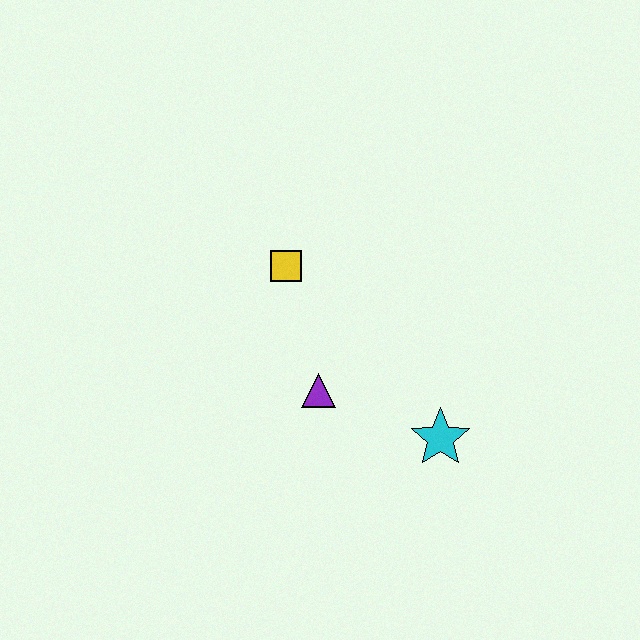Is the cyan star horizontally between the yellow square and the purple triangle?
No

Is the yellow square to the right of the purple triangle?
No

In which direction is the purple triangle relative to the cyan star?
The purple triangle is to the left of the cyan star.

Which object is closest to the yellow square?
The purple triangle is closest to the yellow square.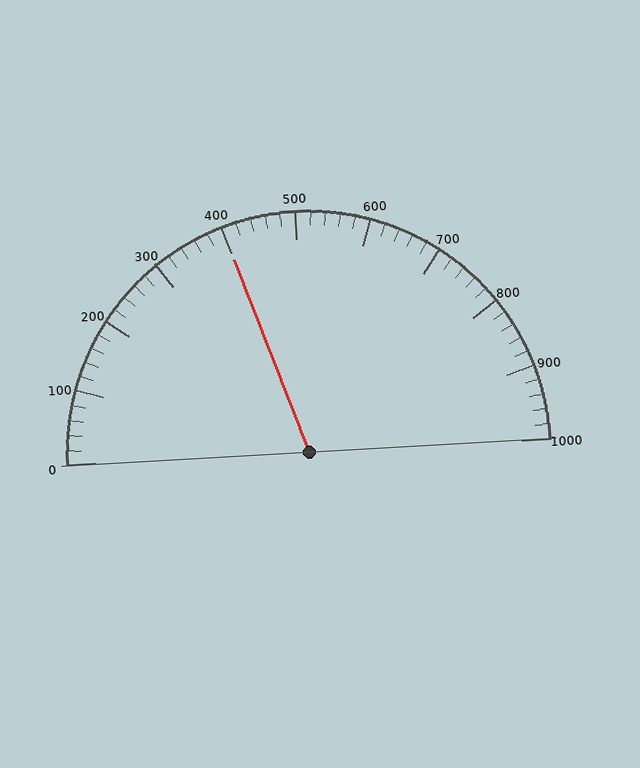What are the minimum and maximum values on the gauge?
The gauge ranges from 0 to 1000.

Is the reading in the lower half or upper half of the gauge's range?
The reading is in the lower half of the range (0 to 1000).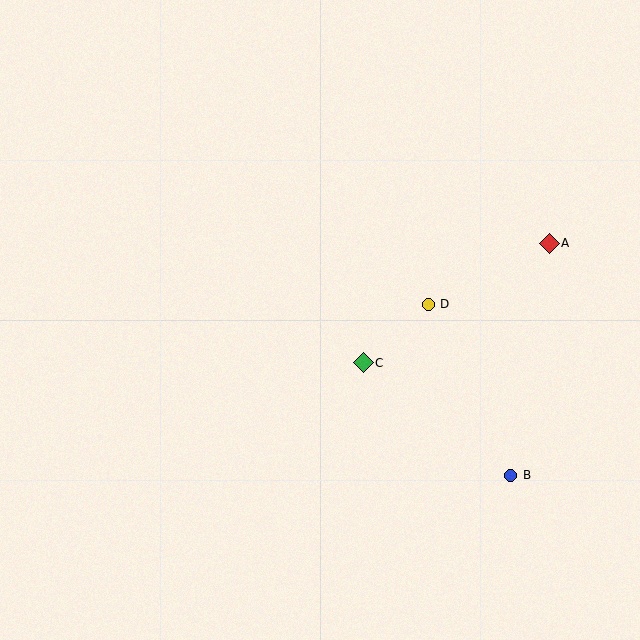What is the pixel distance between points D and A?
The distance between D and A is 135 pixels.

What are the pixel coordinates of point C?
Point C is at (363, 363).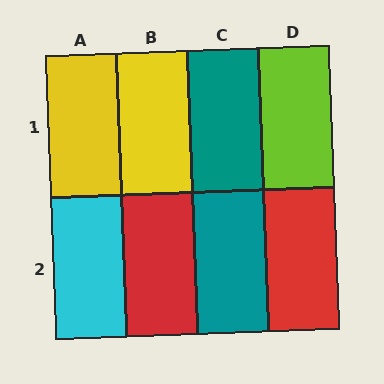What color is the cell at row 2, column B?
Red.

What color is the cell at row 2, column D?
Red.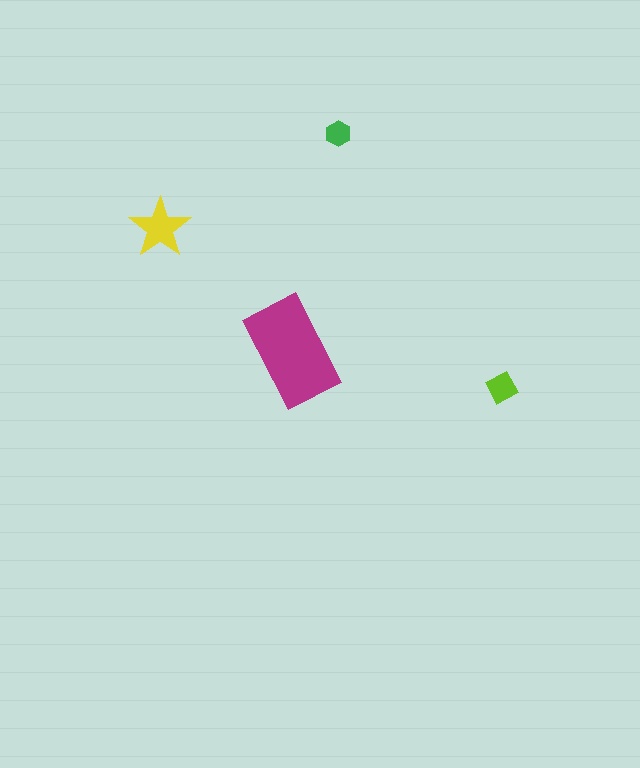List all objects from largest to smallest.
The magenta rectangle, the yellow star, the lime diamond, the green hexagon.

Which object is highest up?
The green hexagon is topmost.